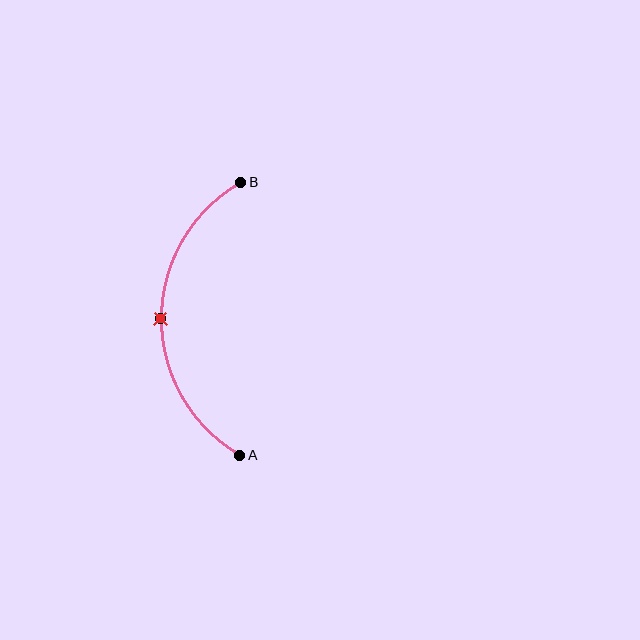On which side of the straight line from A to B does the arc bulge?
The arc bulges to the left of the straight line connecting A and B.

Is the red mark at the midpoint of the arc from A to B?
Yes. The red mark lies on the arc at equal arc-length from both A and B — it is the arc midpoint.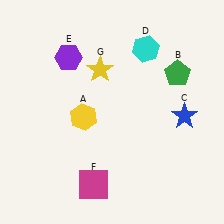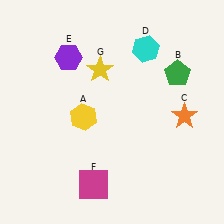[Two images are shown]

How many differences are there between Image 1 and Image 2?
There is 1 difference between the two images.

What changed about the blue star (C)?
In Image 1, C is blue. In Image 2, it changed to orange.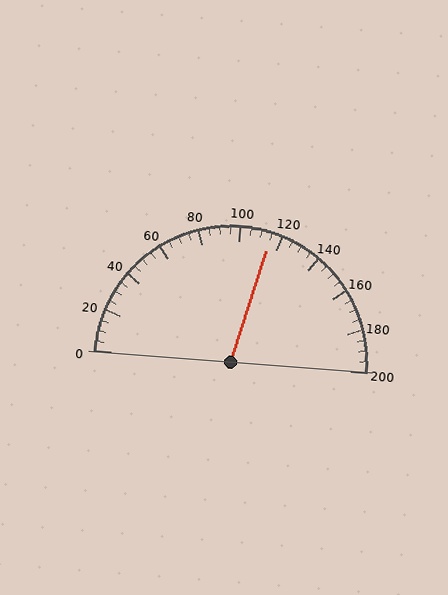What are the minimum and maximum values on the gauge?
The gauge ranges from 0 to 200.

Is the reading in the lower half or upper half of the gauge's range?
The reading is in the upper half of the range (0 to 200).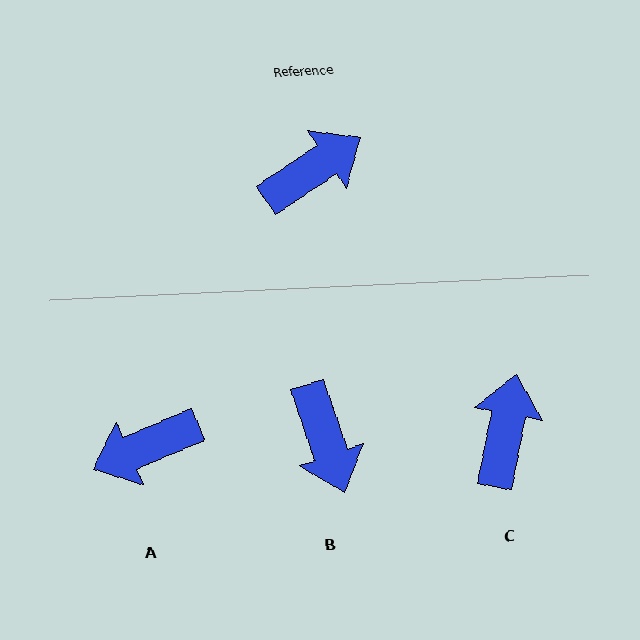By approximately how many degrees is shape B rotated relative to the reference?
Approximately 105 degrees clockwise.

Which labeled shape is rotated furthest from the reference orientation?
A, about 169 degrees away.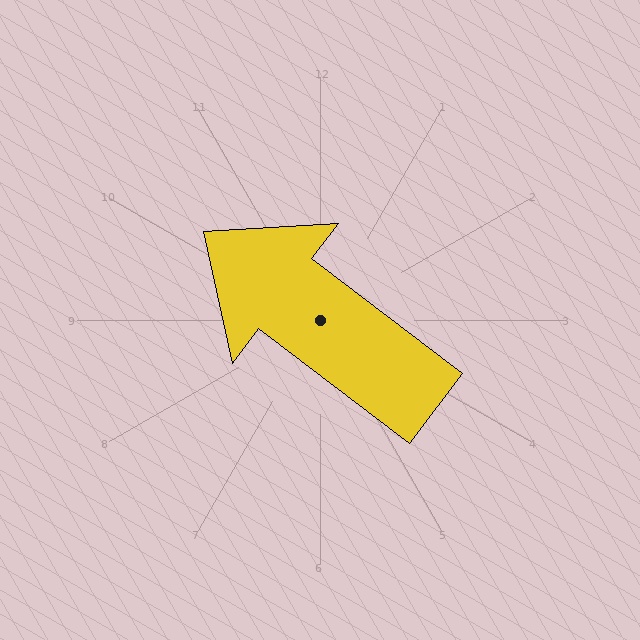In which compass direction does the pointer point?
Northwest.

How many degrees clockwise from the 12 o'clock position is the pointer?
Approximately 307 degrees.